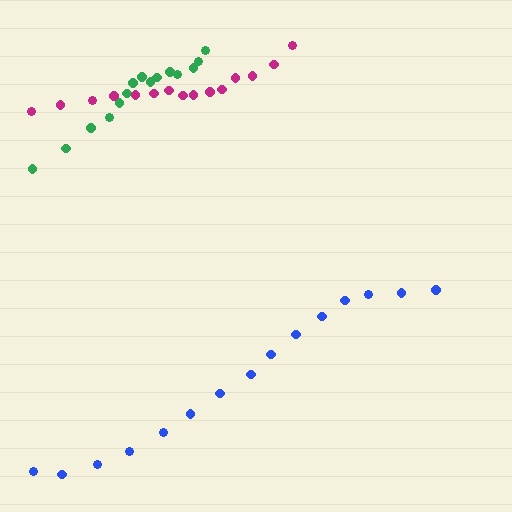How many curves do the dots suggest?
There are 3 distinct paths.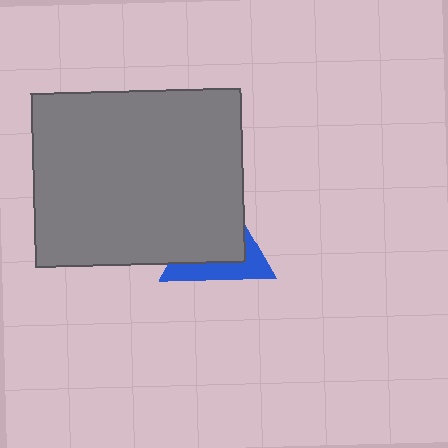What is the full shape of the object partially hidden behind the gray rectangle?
The partially hidden object is a blue triangle.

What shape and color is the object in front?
The object in front is a gray rectangle.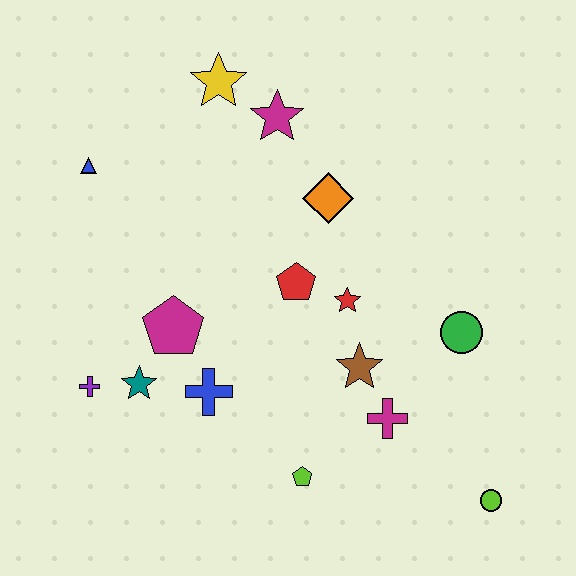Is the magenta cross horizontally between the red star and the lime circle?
Yes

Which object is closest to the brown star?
The magenta cross is closest to the brown star.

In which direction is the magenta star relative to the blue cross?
The magenta star is above the blue cross.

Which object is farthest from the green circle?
The blue triangle is farthest from the green circle.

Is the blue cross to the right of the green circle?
No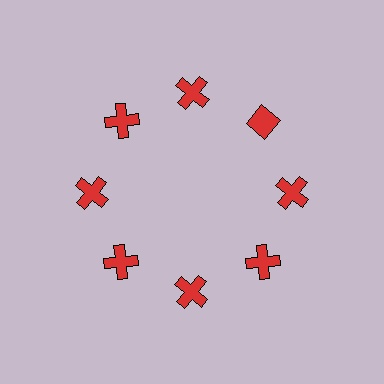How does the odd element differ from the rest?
It has a different shape: diamond instead of cross.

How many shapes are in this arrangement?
There are 8 shapes arranged in a ring pattern.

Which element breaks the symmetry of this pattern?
The red diamond at roughly the 2 o'clock position breaks the symmetry. All other shapes are red crosses.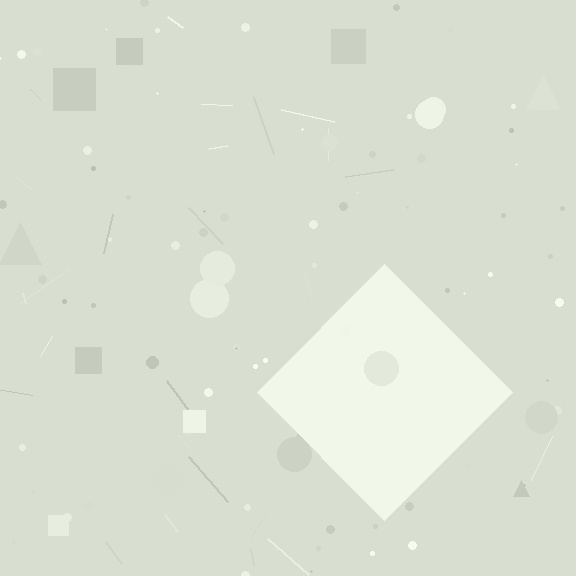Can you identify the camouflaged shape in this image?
The camouflaged shape is a diamond.